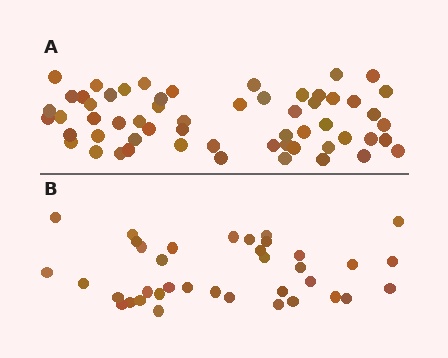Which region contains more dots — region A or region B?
Region A (the top region) has more dots.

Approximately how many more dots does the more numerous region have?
Region A has approximately 20 more dots than region B.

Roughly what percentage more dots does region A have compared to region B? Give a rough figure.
About 55% more.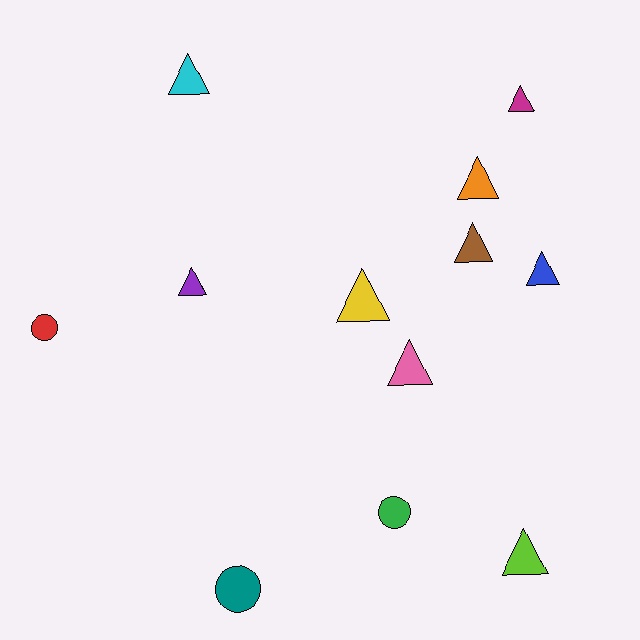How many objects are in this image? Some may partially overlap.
There are 12 objects.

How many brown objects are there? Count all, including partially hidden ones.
There is 1 brown object.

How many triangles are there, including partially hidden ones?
There are 9 triangles.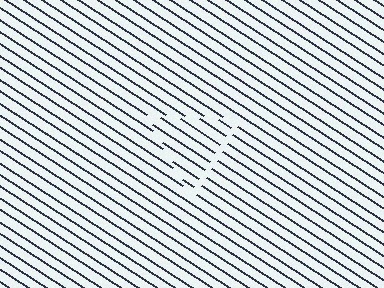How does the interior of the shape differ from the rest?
The interior of the shape contains the same grating, shifted by half a period — the contour is defined by the phase discontinuity where line-ends from the inner and outer gratings abut.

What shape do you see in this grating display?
An illusory triangle. The interior of the shape contains the same grating, shifted by half a period — the contour is defined by the phase discontinuity where line-ends from the inner and outer gratings abut.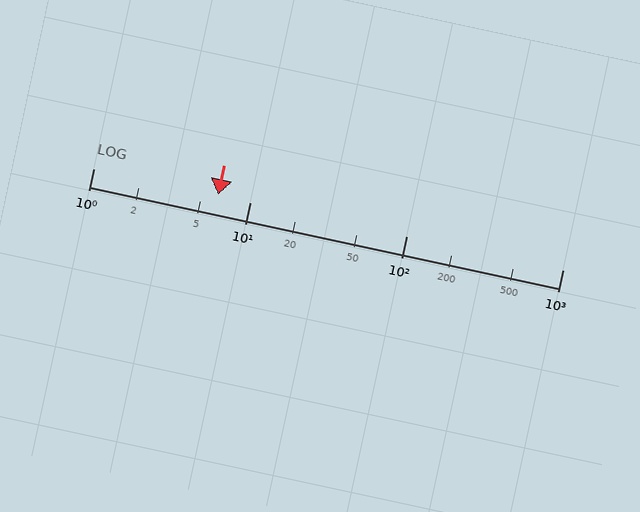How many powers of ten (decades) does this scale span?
The scale spans 3 decades, from 1 to 1000.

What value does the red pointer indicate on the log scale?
The pointer indicates approximately 6.3.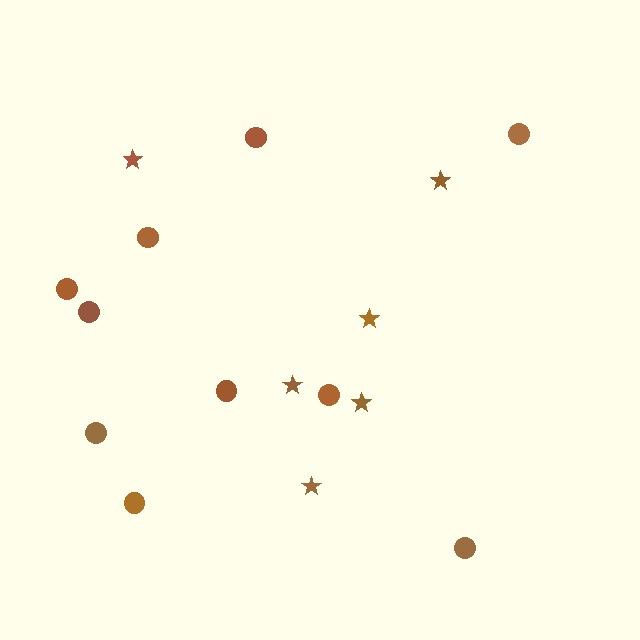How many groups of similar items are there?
There are 2 groups: one group of circles (10) and one group of stars (6).